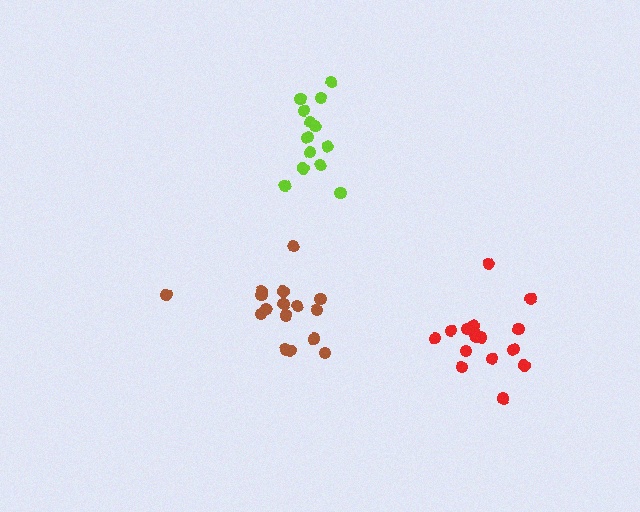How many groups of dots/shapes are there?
There are 3 groups.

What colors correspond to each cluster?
The clusters are colored: red, brown, lime.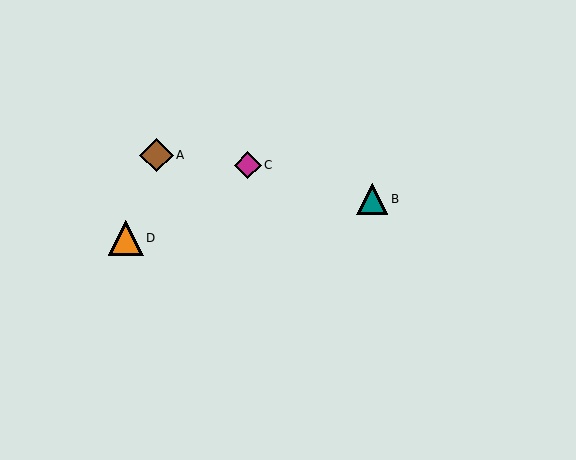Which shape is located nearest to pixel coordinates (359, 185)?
The teal triangle (labeled B) at (372, 199) is nearest to that location.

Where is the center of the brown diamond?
The center of the brown diamond is at (157, 155).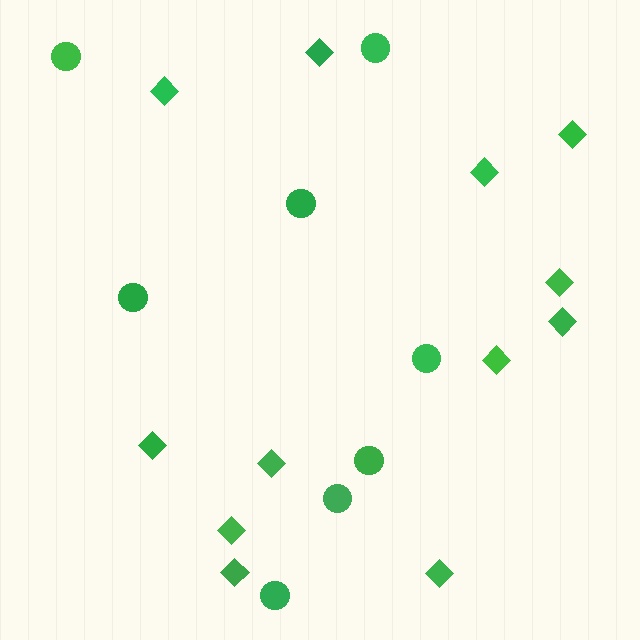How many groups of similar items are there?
There are 2 groups: one group of diamonds (12) and one group of circles (8).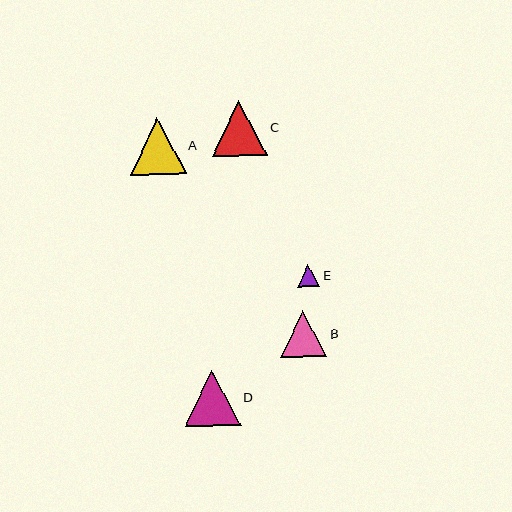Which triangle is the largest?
Triangle A is the largest with a size of approximately 56 pixels.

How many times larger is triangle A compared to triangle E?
Triangle A is approximately 2.5 times the size of triangle E.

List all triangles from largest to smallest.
From largest to smallest: A, D, C, B, E.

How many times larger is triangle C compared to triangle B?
Triangle C is approximately 1.2 times the size of triangle B.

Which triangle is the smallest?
Triangle E is the smallest with a size of approximately 22 pixels.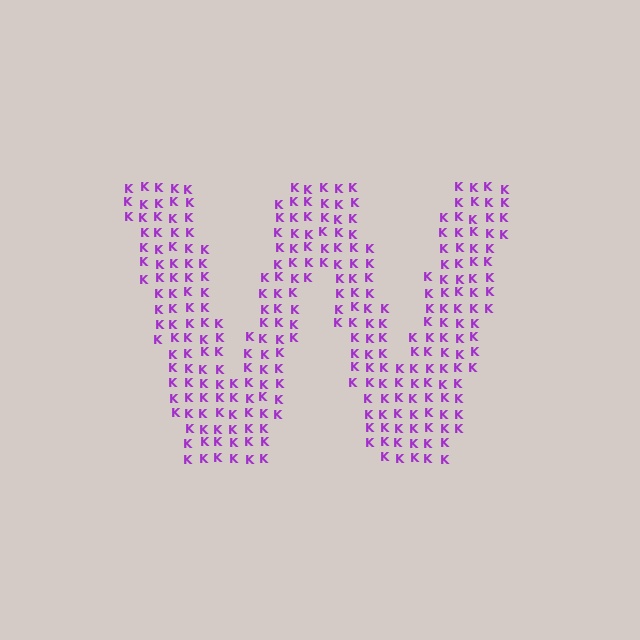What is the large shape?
The large shape is the letter W.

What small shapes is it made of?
It is made of small letter K's.